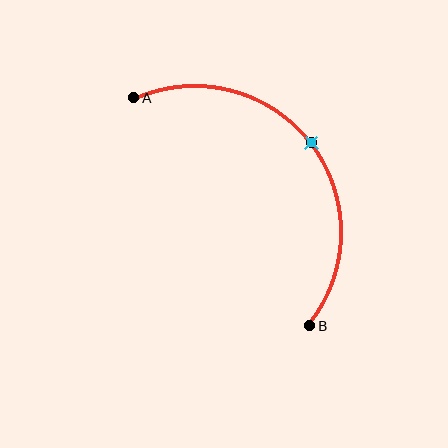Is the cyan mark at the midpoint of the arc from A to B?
Yes. The cyan mark lies on the arc at equal arc-length from both A and B — it is the arc midpoint.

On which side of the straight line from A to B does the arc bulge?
The arc bulges above and to the right of the straight line connecting A and B.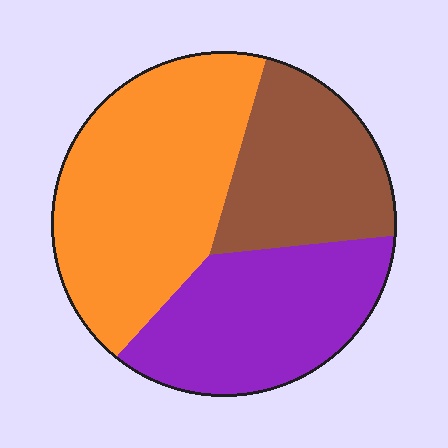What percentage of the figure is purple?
Purple covers about 30% of the figure.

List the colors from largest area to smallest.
From largest to smallest: orange, purple, brown.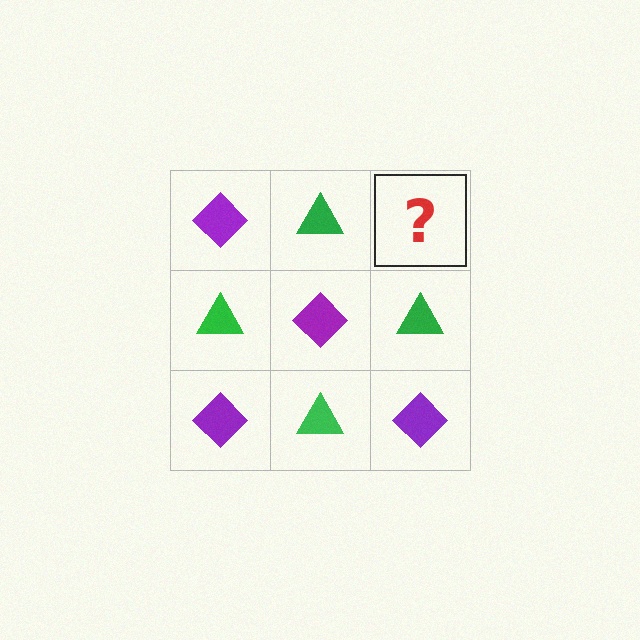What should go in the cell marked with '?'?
The missing cell should contain a purple diamond.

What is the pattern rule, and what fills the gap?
The rule is that it alternates purple diamond and green triangle in a checkerboard pattern. The gap should be filled with a purple diamond.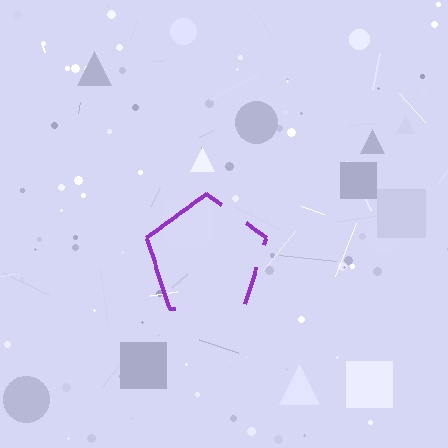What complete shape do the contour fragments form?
The contour fragments form a pentagon.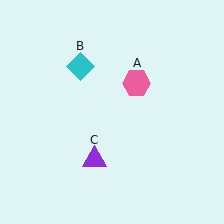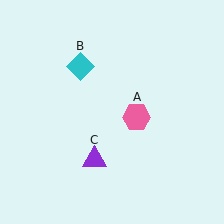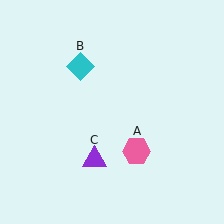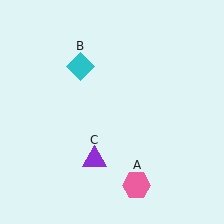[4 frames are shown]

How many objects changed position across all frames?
1 object changed position: pink hexagon (object A).